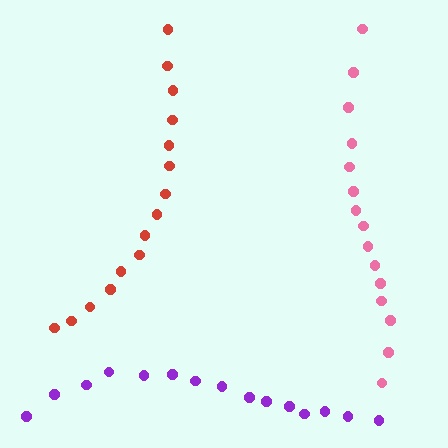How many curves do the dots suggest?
There are 3 distinct paths.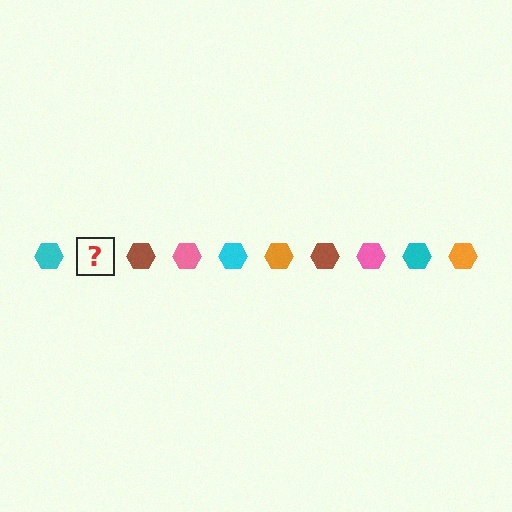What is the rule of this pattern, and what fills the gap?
The rule is that the pattern cycles through cyan, orange, brown, pink hexagons. The gap should be filled with an orange hexagon.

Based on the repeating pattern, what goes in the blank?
The blank should be an orange hexagon.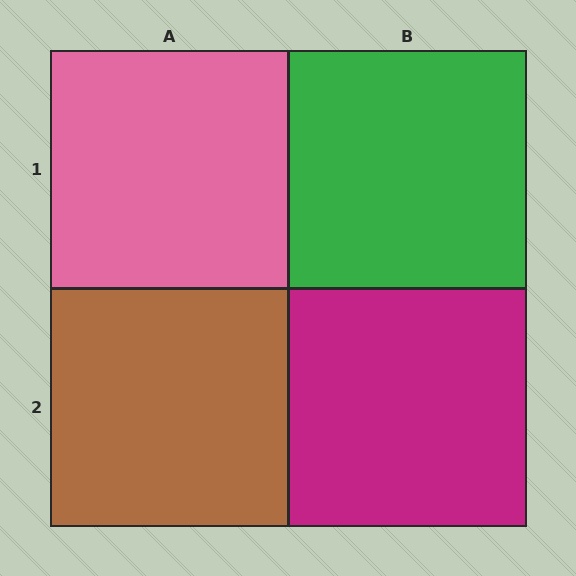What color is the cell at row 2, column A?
Brown.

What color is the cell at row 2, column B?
Magenta.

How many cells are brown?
1 cell is brown.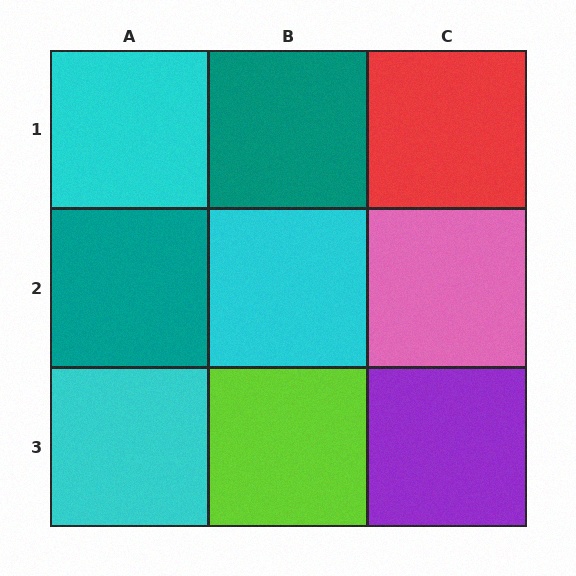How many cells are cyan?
3 cells are cyan.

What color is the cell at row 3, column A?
Cyan.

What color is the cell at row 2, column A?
Teal.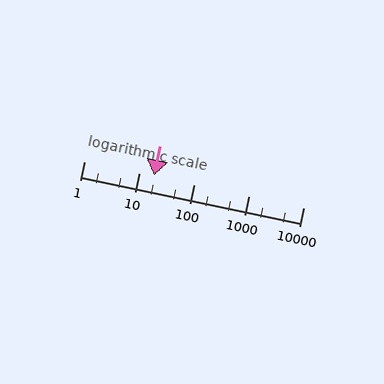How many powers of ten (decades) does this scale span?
The scale spans 4 decades, from 1 to 10000.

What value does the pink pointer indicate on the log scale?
The pointer indicates approximately 19.